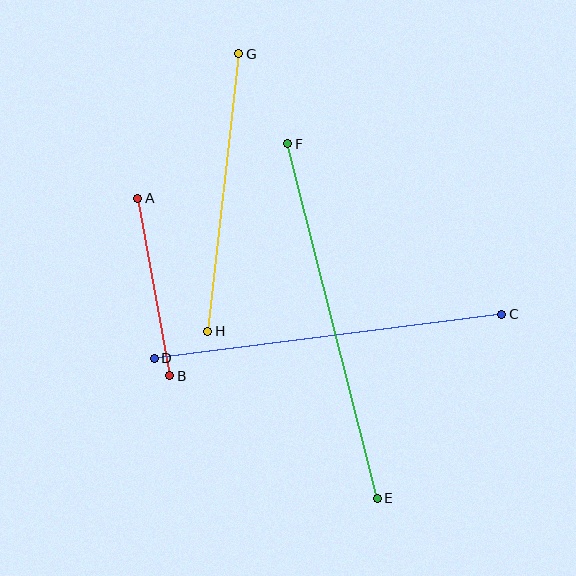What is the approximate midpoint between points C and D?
The midpoint is at approximately (328, 336) pixels.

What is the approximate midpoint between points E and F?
The midpoint is at approximately (333, 321) pixels.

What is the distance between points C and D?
The distance is approximately 350 pixels.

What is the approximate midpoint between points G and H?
The midpoint is at approximately (223, 193) pixels.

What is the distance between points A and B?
The distance is approximately 180 pixels.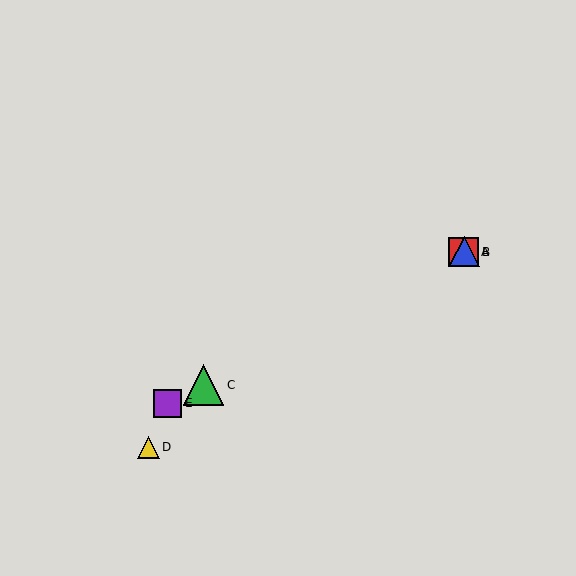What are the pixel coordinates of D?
Object D is at (148, 447).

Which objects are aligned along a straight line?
Objects A, B, C, E are aligned along a straight line.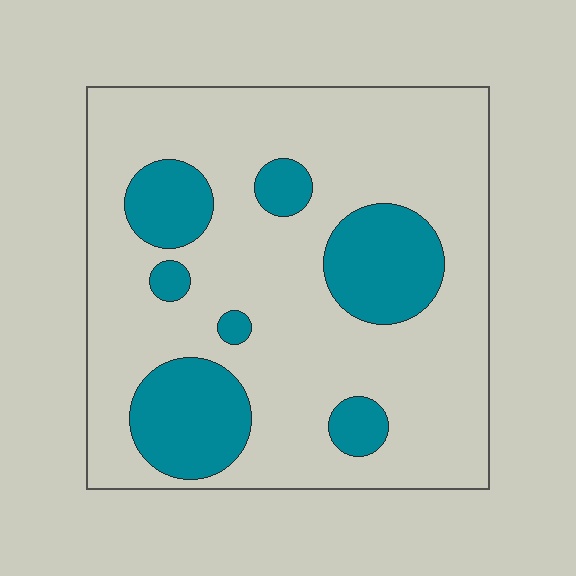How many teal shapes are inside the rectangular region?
7.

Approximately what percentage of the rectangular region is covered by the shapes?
Approximately 25%.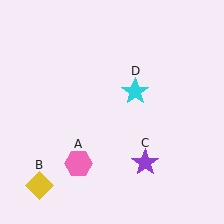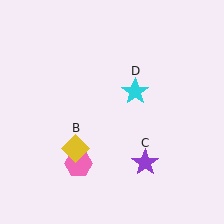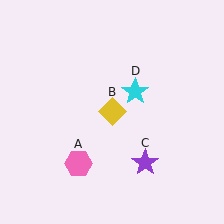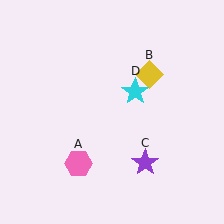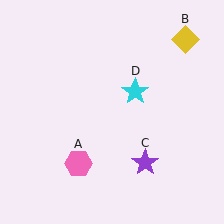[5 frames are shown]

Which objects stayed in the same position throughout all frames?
Pink hexagon (object A) and purple star (object C) and cyan star (object D) remained stationary.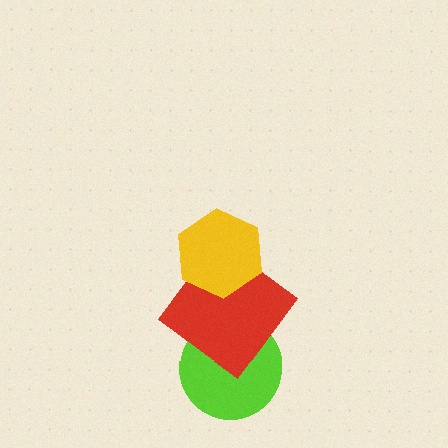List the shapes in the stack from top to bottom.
From top to bottom: the yellow hexagon, the red diamond, the lime circle.